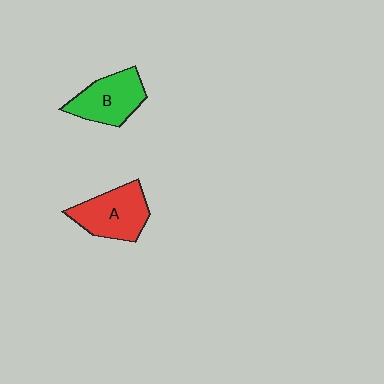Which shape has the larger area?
Shape A (red).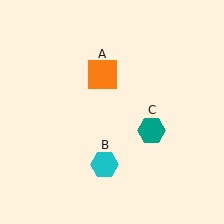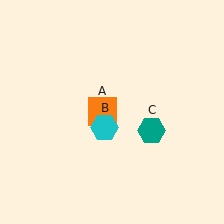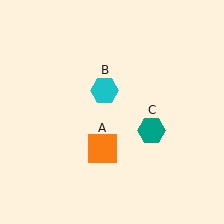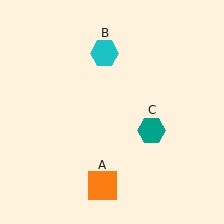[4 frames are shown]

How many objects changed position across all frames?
2 objects changed position: orange square (object A), cyan hexagon (object B).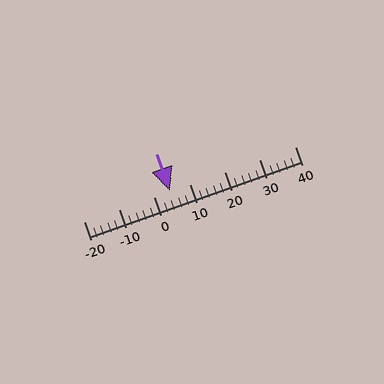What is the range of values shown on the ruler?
The ruler shows values from -20 to 40.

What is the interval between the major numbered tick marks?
The major tick marks are spaced 10 units apart.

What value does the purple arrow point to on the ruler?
The purple arrow points to approximately 4.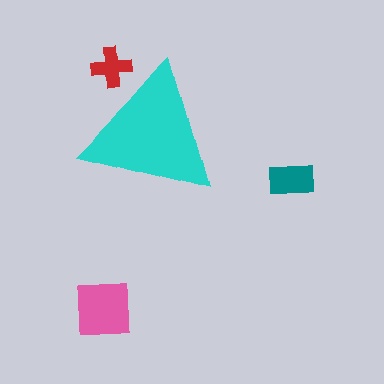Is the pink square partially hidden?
No, the pink square is fully visible.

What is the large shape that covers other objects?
A cyan triangle.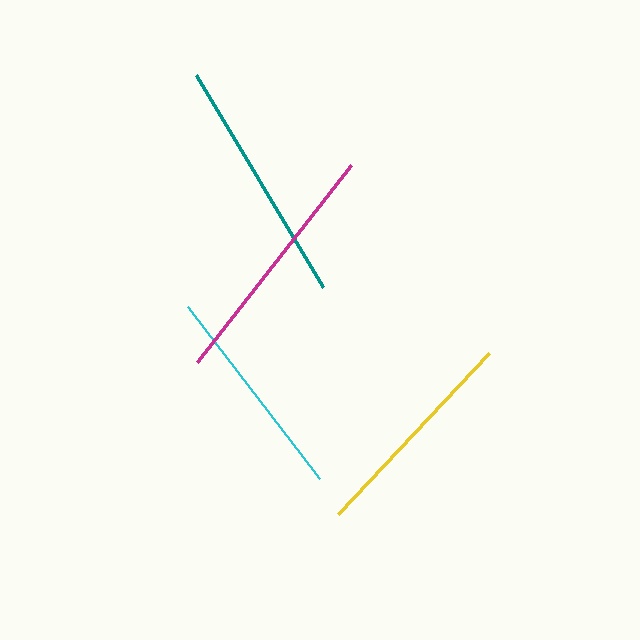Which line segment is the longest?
The magenta line is the longest at approximately 250 pixels.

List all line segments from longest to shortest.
From longest to shortest: magenta, teal, yellow, cyan.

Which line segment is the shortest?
The cyan line is the shortest at approximately 216 pixels.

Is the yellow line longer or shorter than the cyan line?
The yellow line is longer than the cyan line.